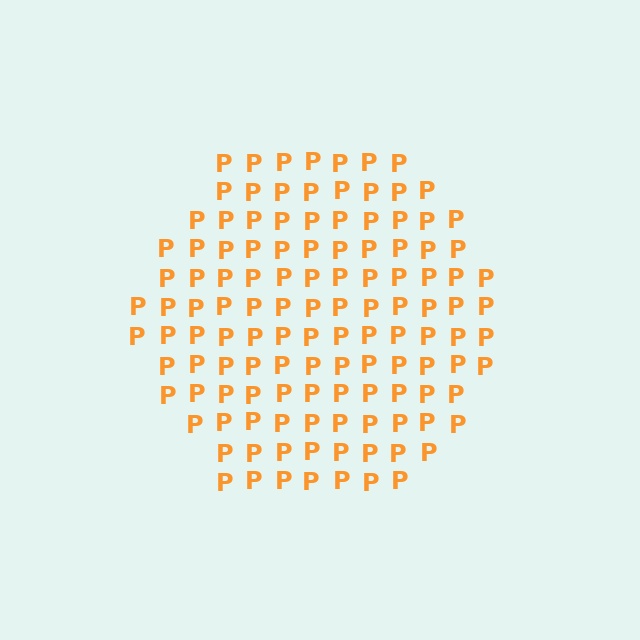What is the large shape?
The large shape is a hexagon.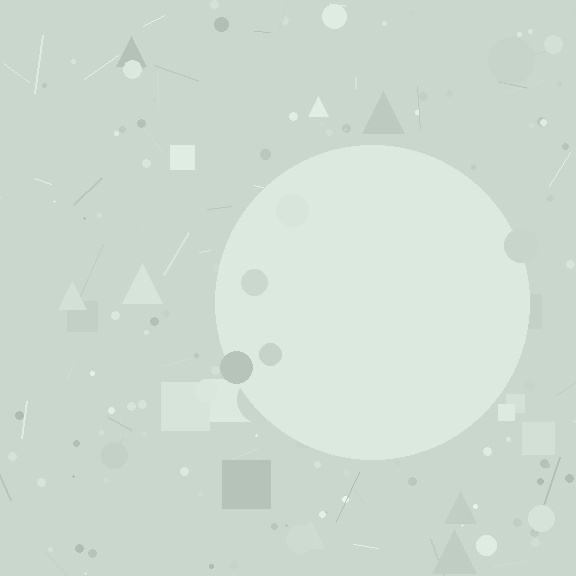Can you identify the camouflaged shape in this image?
The camouflaged shape is a circle.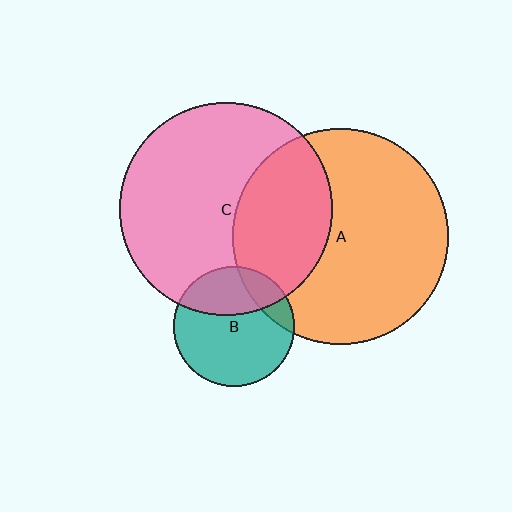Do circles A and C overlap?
Yes.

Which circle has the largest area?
Circle A (orange).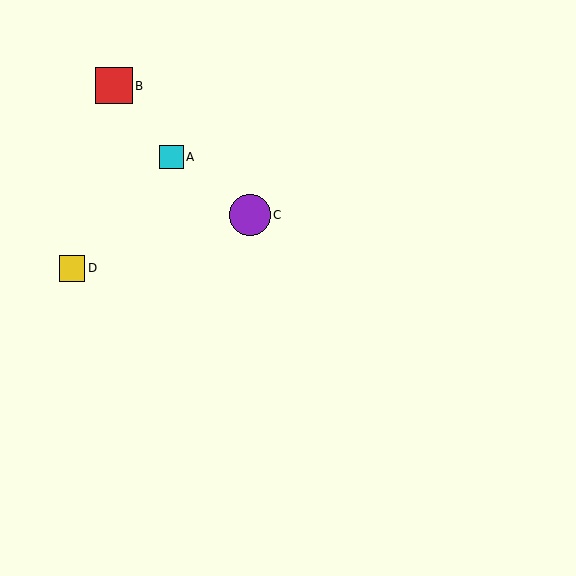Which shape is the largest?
The purple circle (labeled C) is the largest.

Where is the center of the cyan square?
The center of the cyan square is at (171, 157).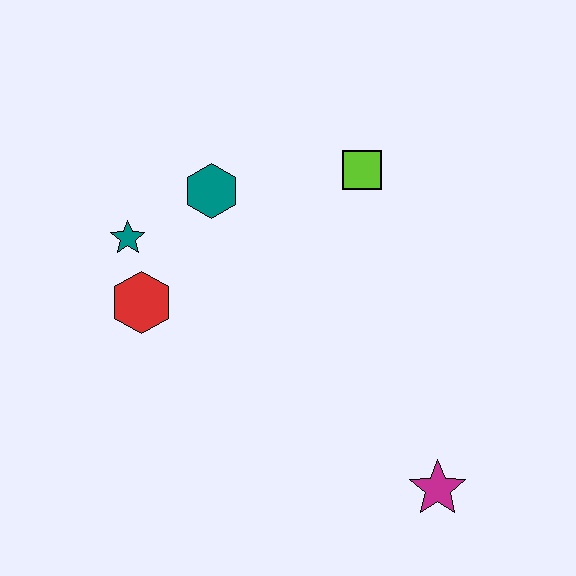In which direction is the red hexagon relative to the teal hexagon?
The red hexagon is below the teal hexagon.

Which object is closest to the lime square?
The teal hexagon is closest to the lime square.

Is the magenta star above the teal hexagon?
No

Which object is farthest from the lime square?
The magenta star is farthest from the lime square.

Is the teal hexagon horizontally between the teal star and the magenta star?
Yes